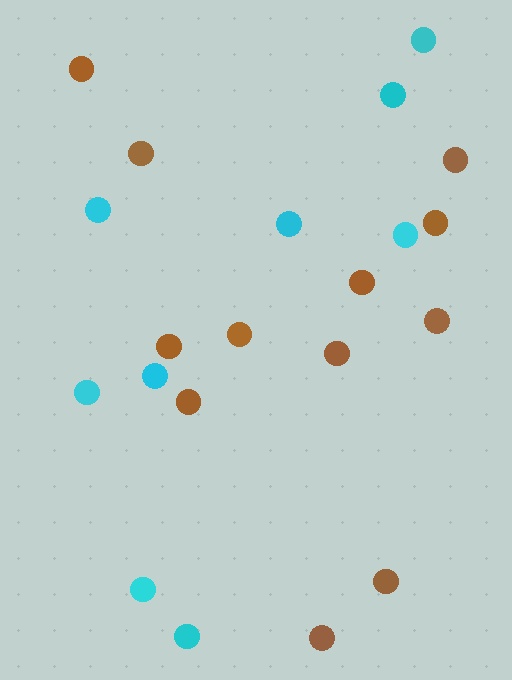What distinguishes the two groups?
There are 2 groups: one group of cyan circles (9) and one group of brown circles (12).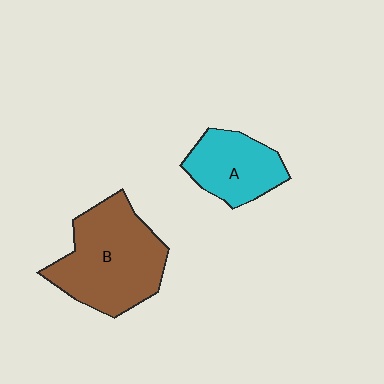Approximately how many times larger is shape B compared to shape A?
Approximately 1.7 times.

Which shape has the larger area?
Shape B (brown).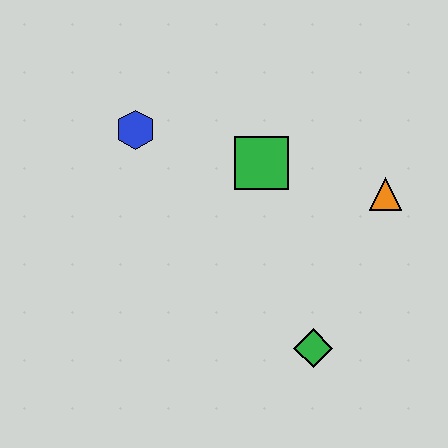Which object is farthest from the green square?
The green diamond is farthest from the green square.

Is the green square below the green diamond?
No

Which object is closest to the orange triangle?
The green square is closest to the orange triangle.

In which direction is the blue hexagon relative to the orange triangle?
The blue hexagon is to the left of the orange triangle.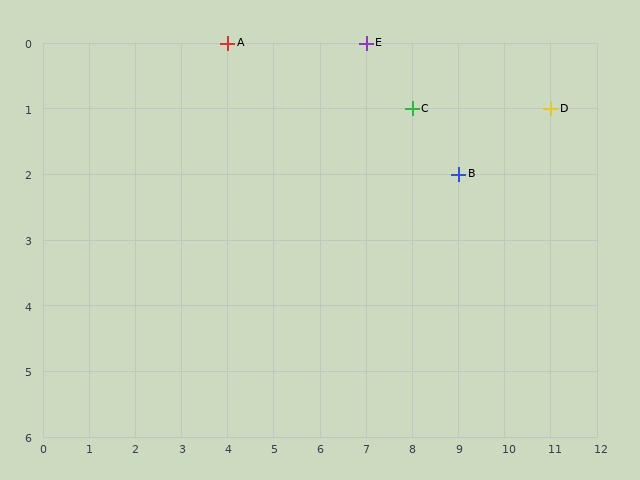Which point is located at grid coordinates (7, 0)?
Point E is at (7, 0).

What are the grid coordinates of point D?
Point D is at grid coordinates (11, 1).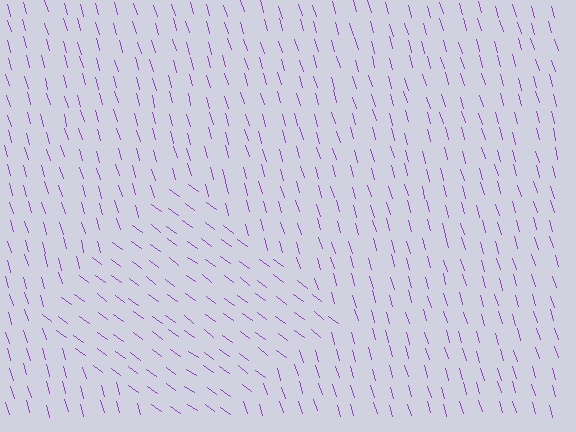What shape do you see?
I see a diamond.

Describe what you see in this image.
The image is filled with small purple line segments. A diamond region in the image has lines oriented differently from the surrounding lines, creating a visible texture boundary.